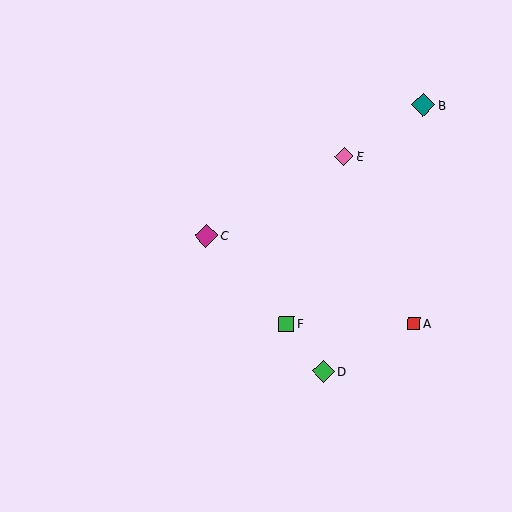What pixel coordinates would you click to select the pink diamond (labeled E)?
Click at (344, 156) to select the pink diamond E.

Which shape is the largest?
The magenta diamond (labeled C) is the largest.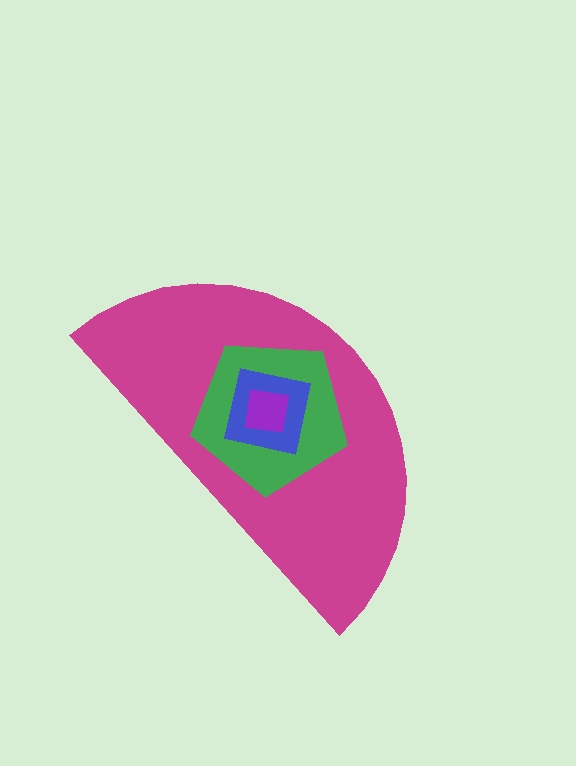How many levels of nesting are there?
4.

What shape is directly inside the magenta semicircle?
The green pentagon.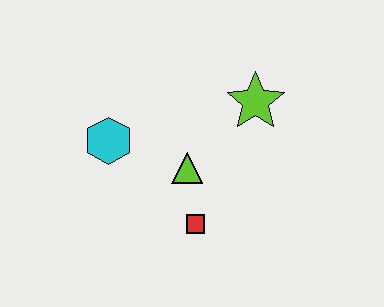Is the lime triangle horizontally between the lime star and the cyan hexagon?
Yes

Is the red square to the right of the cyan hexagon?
Yes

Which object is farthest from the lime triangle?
The lime star is farthest from the lime triangle.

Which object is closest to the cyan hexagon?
The lime triangle is closest to the cyan hexagon.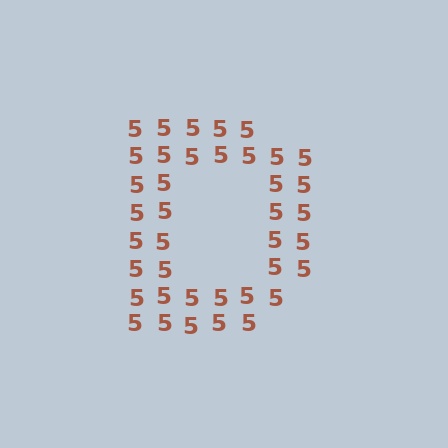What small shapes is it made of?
It is made of small digit 5's.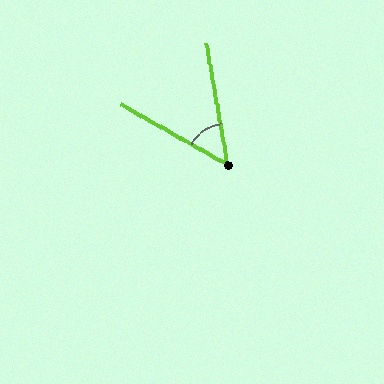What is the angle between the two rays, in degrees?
Approximately 51 degrees.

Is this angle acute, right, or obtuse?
It is acute.